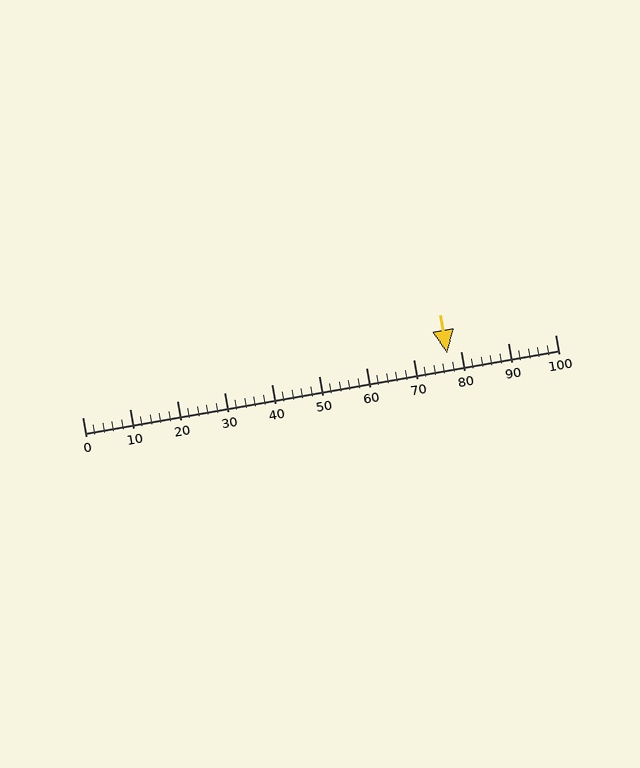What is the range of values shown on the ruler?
The ruler shows values from 0 to 100.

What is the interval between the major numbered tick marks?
The major tick marks are spaced 10 units apart.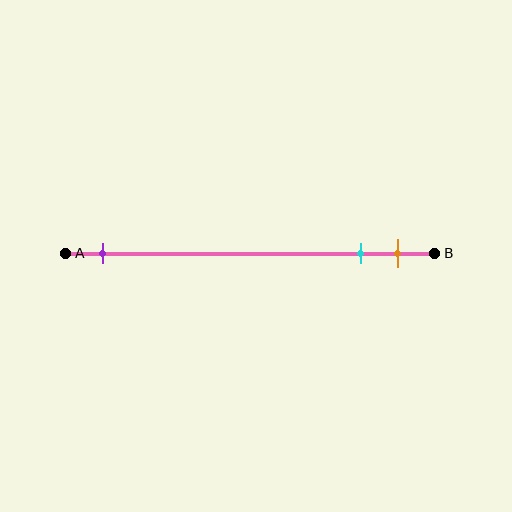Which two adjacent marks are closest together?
The cyan and orange marks are the closest adjacent pair.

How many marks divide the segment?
There are 3 marks dividing the segment.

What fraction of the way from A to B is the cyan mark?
The cyan mark is approximately 80% (0.8) of the way from A to B.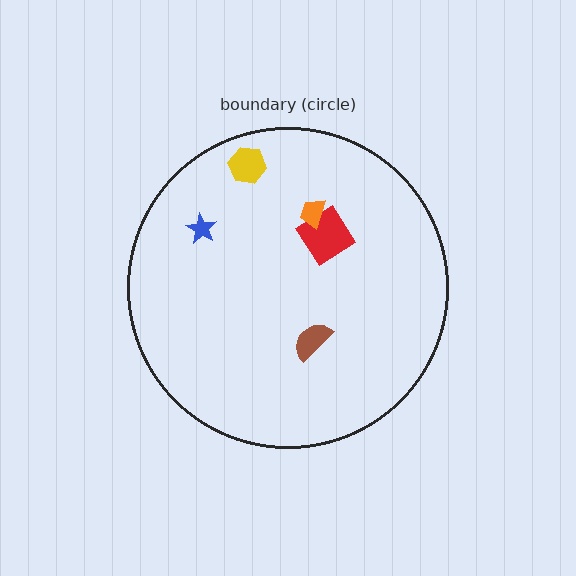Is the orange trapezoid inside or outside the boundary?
Inside.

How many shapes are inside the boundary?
5 inside, 0 outside.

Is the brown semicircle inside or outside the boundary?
Inside.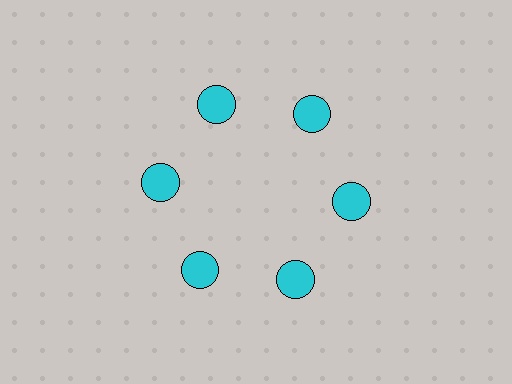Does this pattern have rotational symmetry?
Yes, this pattern has 6-fold rotational symmetry. It looks the same after rotating 60 degrees around the center.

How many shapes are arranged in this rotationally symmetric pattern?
There are 6 shapes, arranged in 6 groups of 1.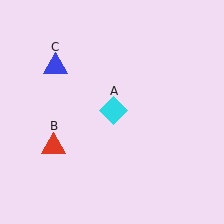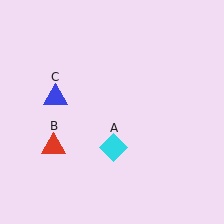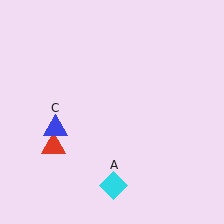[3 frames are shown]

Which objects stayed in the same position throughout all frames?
Red triangle (object B) remained stationary.